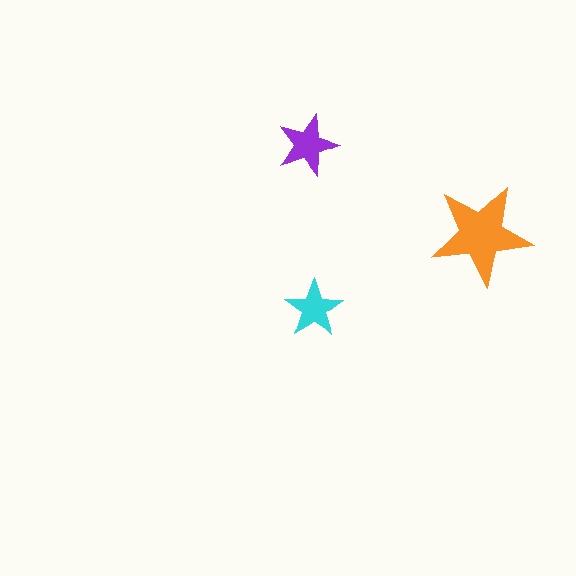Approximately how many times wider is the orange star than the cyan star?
About 1.5 times wider.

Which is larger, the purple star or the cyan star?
The purple one.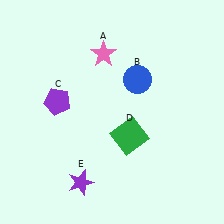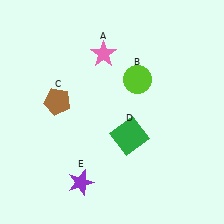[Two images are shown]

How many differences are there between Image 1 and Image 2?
There are 2 differences between the two images.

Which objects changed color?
B changed from blue to lime. C changed from purple to brown.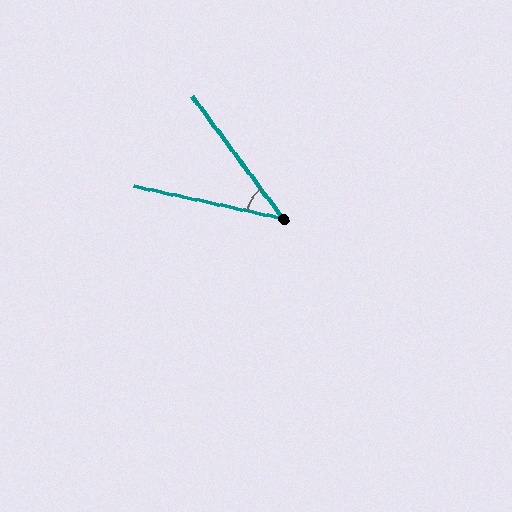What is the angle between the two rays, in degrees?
Approximately 41 degrees.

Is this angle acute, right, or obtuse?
It is acute.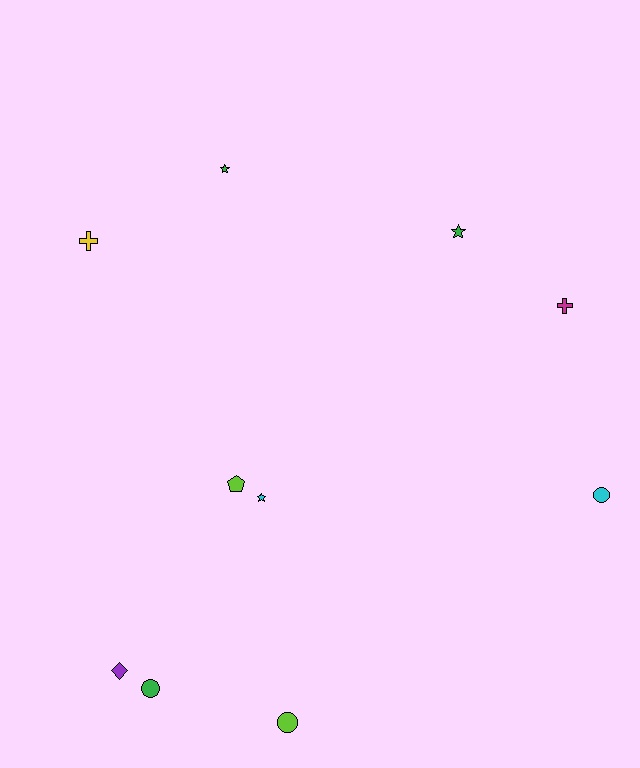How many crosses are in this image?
There are 2 crosses.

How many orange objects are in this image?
There are no orange objects.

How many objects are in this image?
There are 10 objects.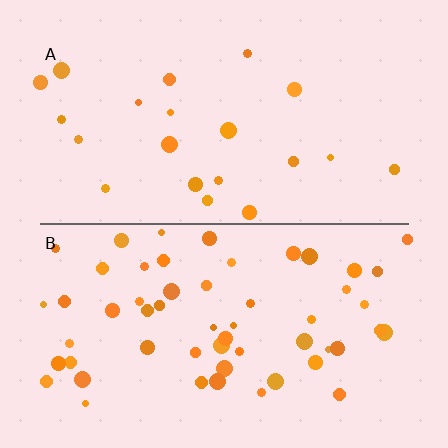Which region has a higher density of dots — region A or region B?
B (the bottom).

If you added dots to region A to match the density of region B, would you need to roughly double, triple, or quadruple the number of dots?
Approximately triple.